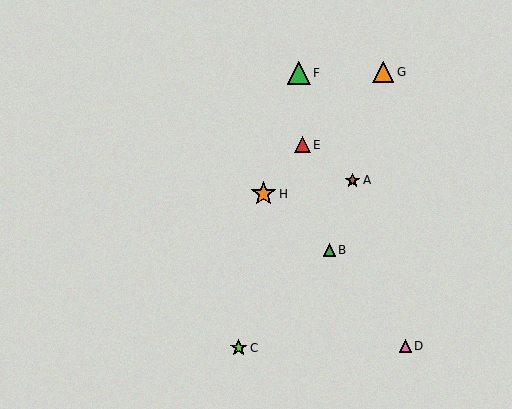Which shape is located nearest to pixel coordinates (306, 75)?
The green triangle (labeled F) at (299, 73) is nearest to that location.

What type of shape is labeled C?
Shape C is a lime star.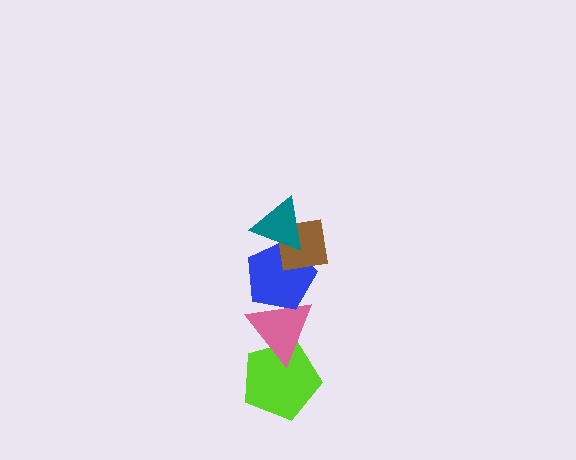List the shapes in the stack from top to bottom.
From top to bottom: the teal triangle, the brown square, the blue pentagon, the pink triangle, the lime pentagon.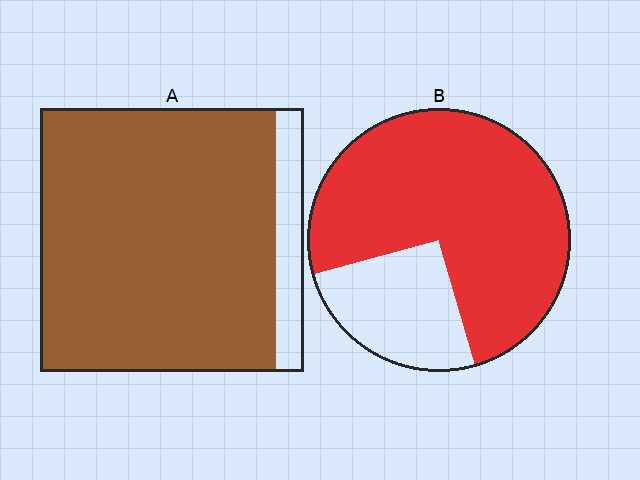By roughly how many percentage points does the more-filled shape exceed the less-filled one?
By roughly 15 percentage points (A over B).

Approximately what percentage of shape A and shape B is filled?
A is approximately 90% and B is approximately 75%.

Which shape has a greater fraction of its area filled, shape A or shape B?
Shape A.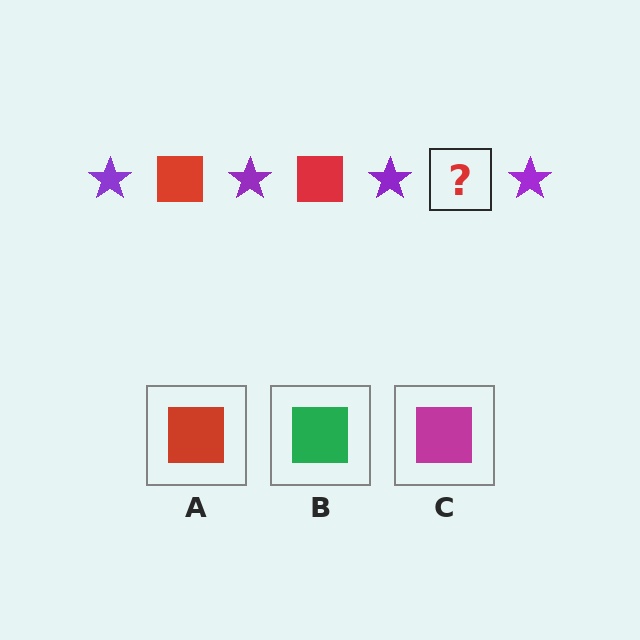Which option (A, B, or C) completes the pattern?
A.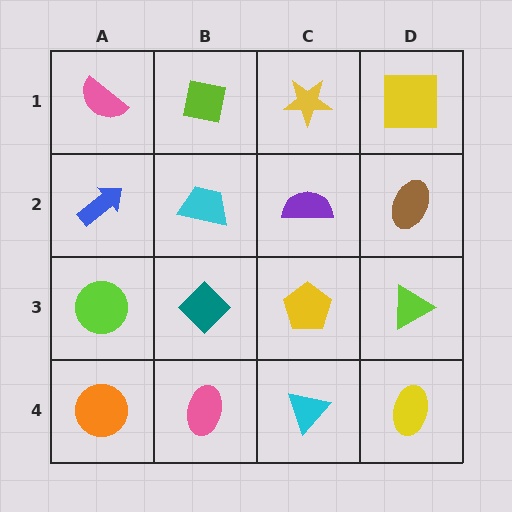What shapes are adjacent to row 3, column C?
A purple semicircle (row 2, column C), a cyan triangle (row 4, column C), a teal diamond (row 3, column B), a lime triangle (row 3, column D).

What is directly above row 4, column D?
A lime triangle.